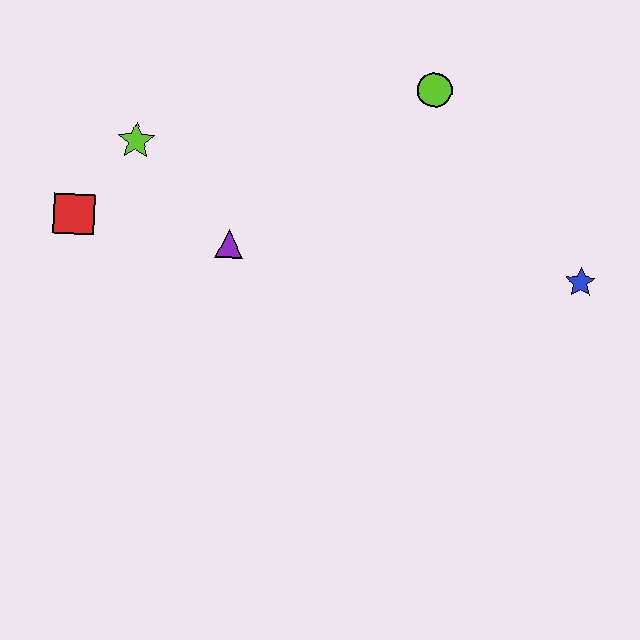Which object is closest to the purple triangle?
The lime star is closest to the purple triangle.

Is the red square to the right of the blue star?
No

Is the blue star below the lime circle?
Yes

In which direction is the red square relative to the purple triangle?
The red square is to the left of the purple triangle.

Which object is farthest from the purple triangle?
The blue star is farthest from the purple triangle.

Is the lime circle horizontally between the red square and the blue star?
Yes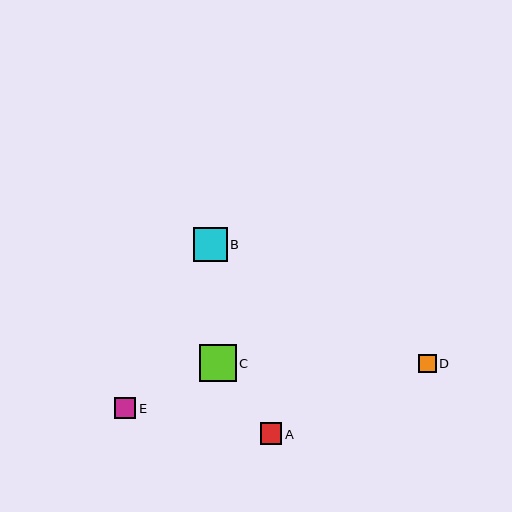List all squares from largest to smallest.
From largest to smallest: C, B, A, E, D.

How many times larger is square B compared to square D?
Square B is approximately 1.9 times the size of square D.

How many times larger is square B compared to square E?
Square B is approximately 1.6 times the size of square E.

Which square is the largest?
Square C is the largest with a size of approximately 37 pixels.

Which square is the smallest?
Square D is the smallest with a size of approximately 18 pixels.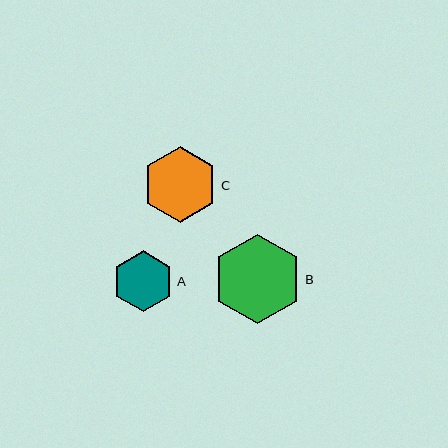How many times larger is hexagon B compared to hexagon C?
Hexagon B is approximately 1.2 times the size of hexagon C.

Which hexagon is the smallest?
Hexagon A is the smallest with a size of approximately 61 pixels.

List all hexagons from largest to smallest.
From largest to smallest: B, C, A.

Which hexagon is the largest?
Hexagon B is the largest with a size of approximately 90 pixels.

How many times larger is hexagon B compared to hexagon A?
Hexagon B is approximately 1.5 times the size of hexagon A.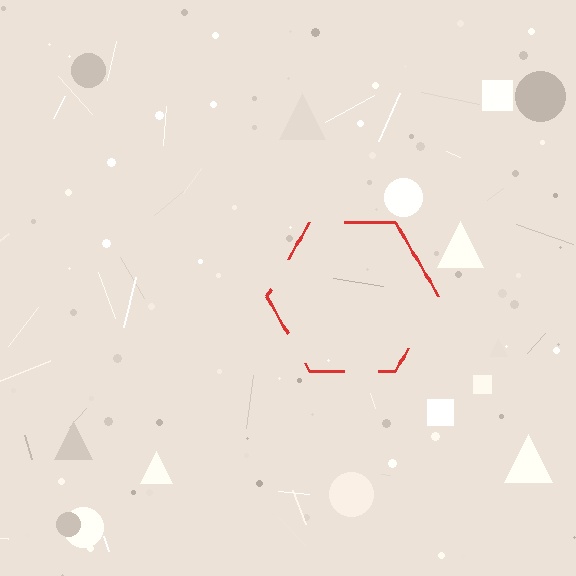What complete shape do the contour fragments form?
The contour fragments form a hexagon.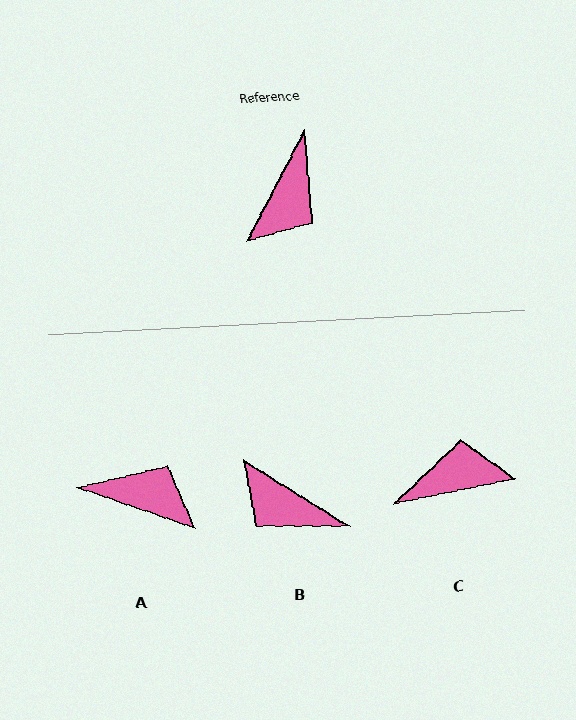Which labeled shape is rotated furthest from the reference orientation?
C, about 129 degrees away.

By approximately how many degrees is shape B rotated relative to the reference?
Approximately 95 degrees clockwise.